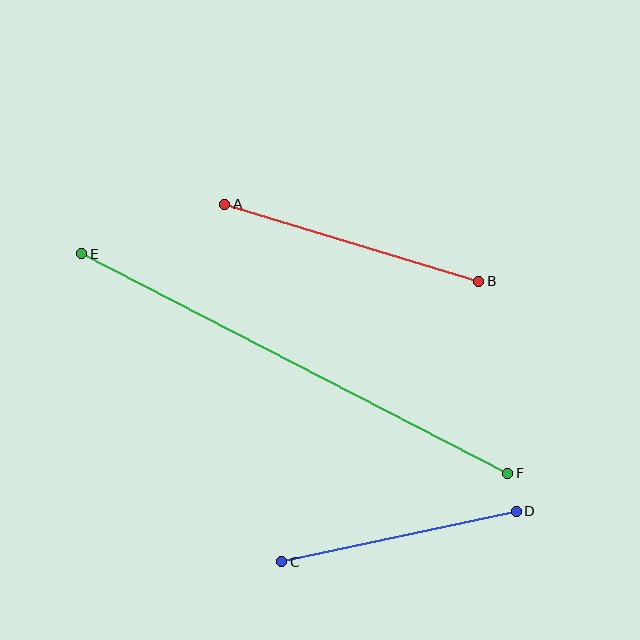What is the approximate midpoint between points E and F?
The midpoint is at approximately (295, 363) pixels.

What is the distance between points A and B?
The distance is approximately 265 pixels.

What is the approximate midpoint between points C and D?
The midpoint is at approximately (399, 536) pixels.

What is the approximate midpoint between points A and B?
The midpoint is at approximately (352, 243) pixels.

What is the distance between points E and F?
The distance is approximately 479 pixels.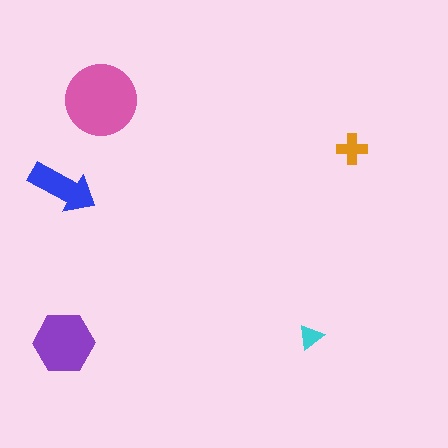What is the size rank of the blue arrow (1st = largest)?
3rd.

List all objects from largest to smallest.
The pink circle, the purple hexagon, the blue arrow, the orange cross, the cyan triangle.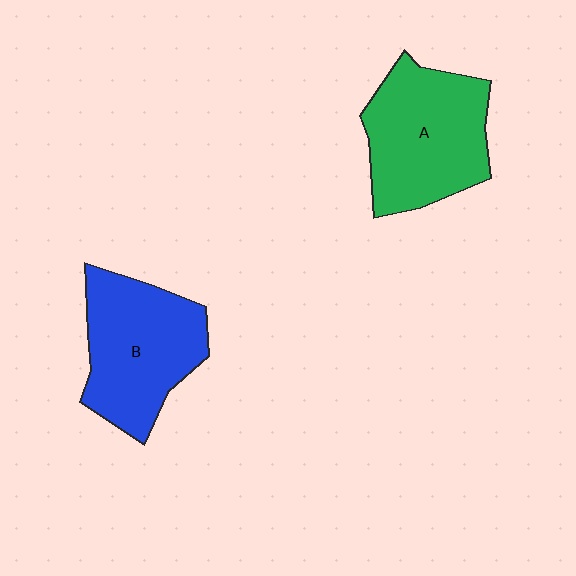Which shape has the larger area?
Shape A (green).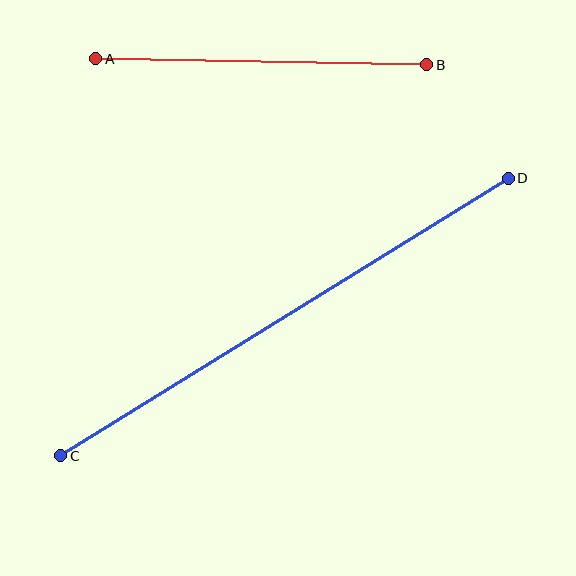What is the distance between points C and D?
The distance is approximately 527 pixels.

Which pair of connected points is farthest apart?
Points C and D are farthest apart.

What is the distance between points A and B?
The distance is approximately 331 pixels.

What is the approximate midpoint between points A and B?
The midpoint is at approximately (261, 62) pixels.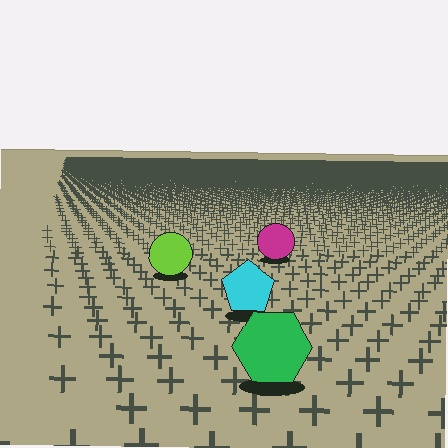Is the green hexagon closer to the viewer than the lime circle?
Yes. The green hexagon is closer — you can tell from the texture gradient: the ground texture is coarser near it.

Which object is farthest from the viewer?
The magenta circle is farthest from the viewer. It appears smaller and the ground texture around it is denser.